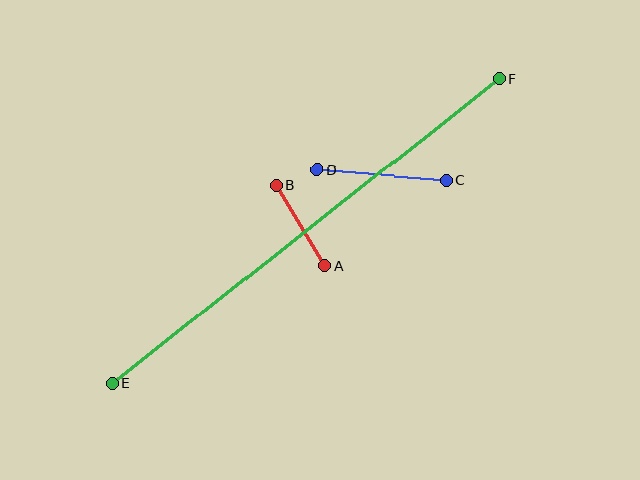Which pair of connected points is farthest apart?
Points E and F are farthest apart.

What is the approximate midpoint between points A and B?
The midpoint is at approximately (301, 225) pixels.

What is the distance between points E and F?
The distance is approximately 492 pixels.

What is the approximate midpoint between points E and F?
The midpoint is at approximately (306, 231) pixels.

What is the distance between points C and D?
The distance is approximately 130 pixels.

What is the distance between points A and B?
The distance is approximately 94 pixels.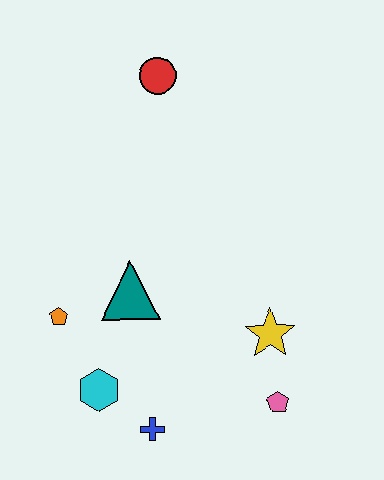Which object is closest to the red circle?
The teal triangle is closest to the red circle.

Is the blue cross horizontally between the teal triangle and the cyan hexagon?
No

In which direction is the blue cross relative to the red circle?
The blue cross is below the red circle.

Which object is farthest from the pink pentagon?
The red circle is farthest from the pink pentagon.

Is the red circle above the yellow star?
Yes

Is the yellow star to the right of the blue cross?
Yes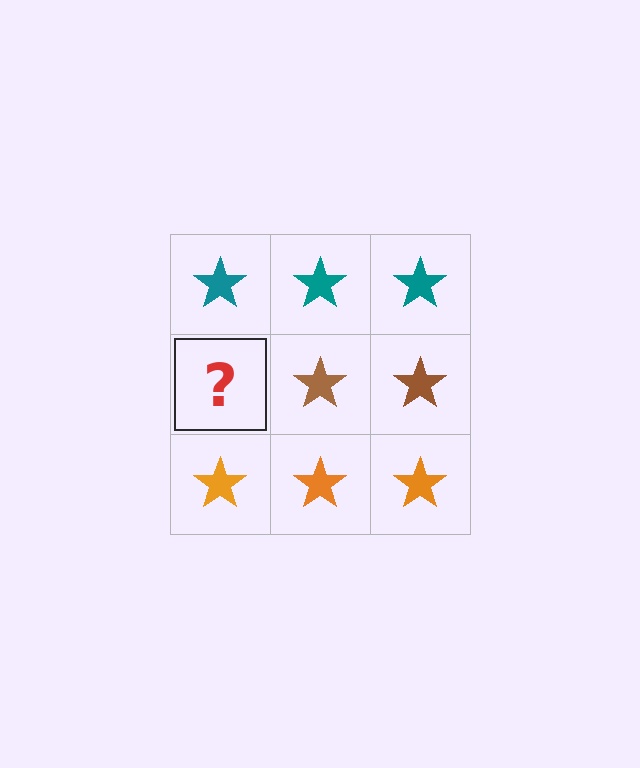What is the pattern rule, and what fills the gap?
The rule is that each row has a consistent color. The gap should be filled with a brown star.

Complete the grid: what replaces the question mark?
The question mark should be replaced with a brown star.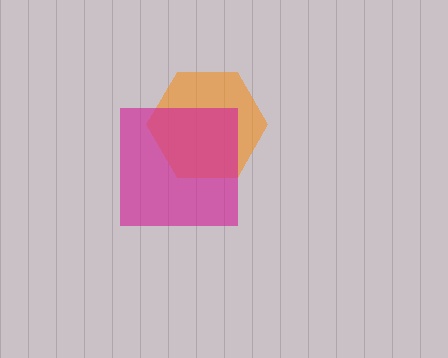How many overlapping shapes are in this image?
There are 2 overlapping shapes in the image.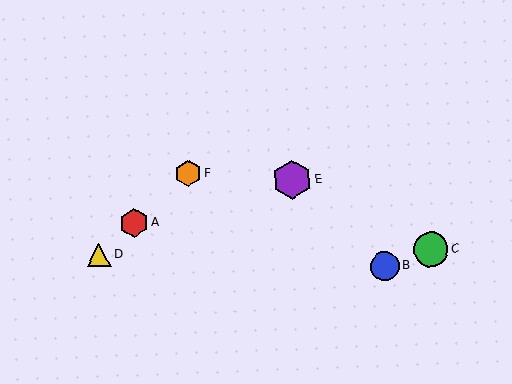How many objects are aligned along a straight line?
3 objects (A, D, F) are aligned along a straight line.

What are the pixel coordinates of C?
Object C is at (431, 249).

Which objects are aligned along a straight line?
Objects A, D, F are aligned along a straight line.